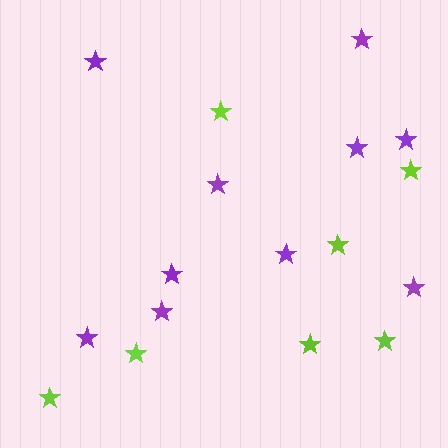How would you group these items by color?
There are 2 groups: one group of purple stars (10) and one group of lime stars (7).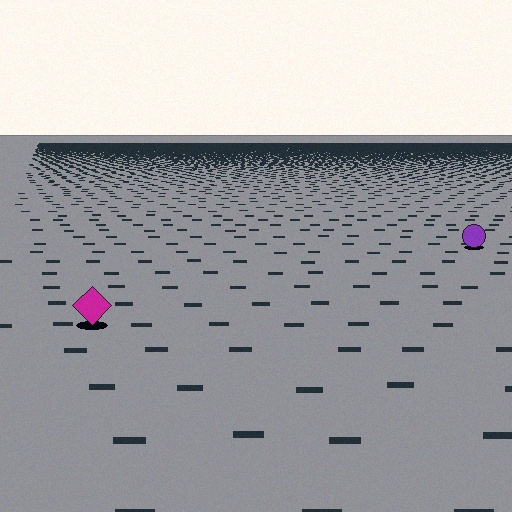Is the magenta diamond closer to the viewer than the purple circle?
Yes. The magenta diamond is closer — you can tell from the texture gradient: the ground texture is coarser near it.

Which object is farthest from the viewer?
The purple circle is farthest from the viewer. It appears smaller and the ground texture around it is denser.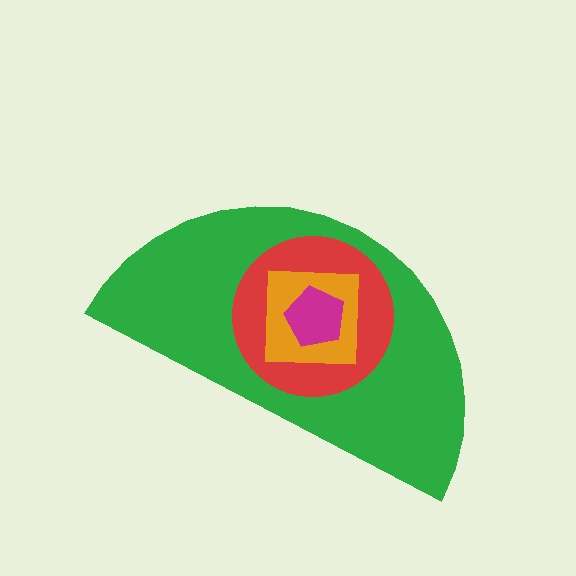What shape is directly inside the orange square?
The magenta pentagon.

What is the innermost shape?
The magenta pentagon.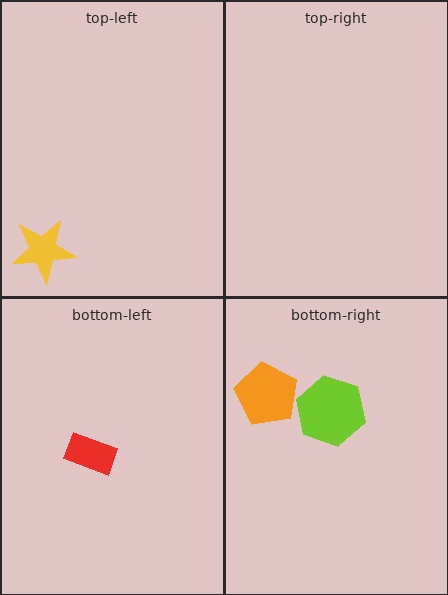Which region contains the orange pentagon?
The bottom-right region.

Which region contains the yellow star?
The top-left region.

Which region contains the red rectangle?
The bottom-left region.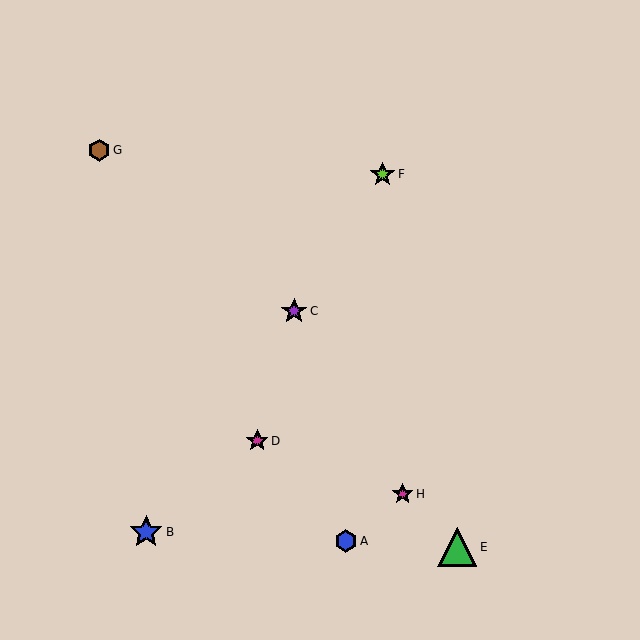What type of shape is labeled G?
Shape G is a brown hexagon.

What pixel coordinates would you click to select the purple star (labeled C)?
Click at (294, 311) to select the purple star C.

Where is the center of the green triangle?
The center of the green triangle is at (457, 547).